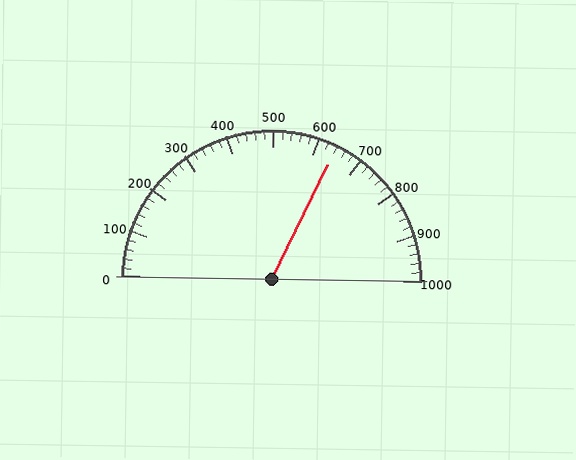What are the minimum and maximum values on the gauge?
The gauge ranges from 0 to 1000.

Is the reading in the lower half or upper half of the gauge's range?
The reading is in the upper half of the range (0 to 1000).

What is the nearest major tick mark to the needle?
The nearest major tick mark is 600.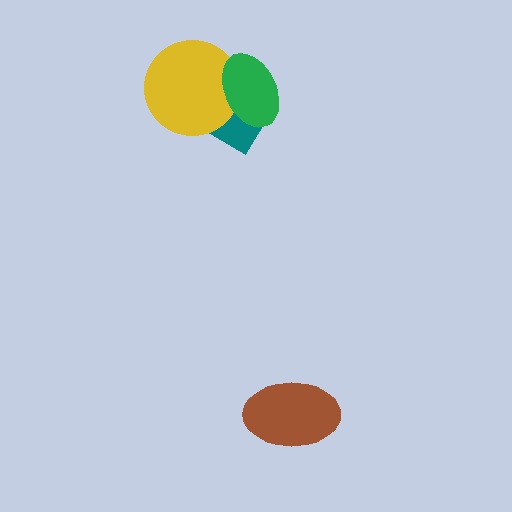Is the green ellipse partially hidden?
No, no other shape covers it.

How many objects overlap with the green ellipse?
2 objects overlap with the green ellipse.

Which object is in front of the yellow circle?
The green ellipse is in front of the yellow circle.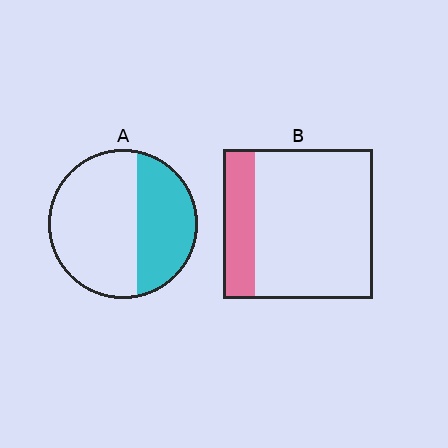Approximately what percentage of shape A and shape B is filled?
A is approximately 40% and B is approximately 20%.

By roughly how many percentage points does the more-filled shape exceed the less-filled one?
By roughly 15 percentage points (A over B).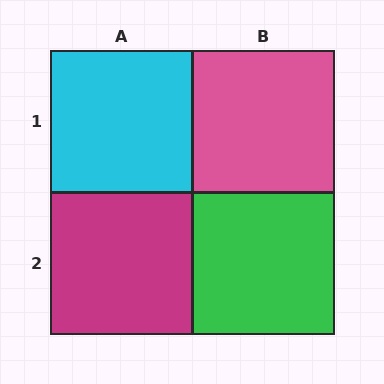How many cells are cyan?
1 cell is cyan.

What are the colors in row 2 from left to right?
Magenta, green.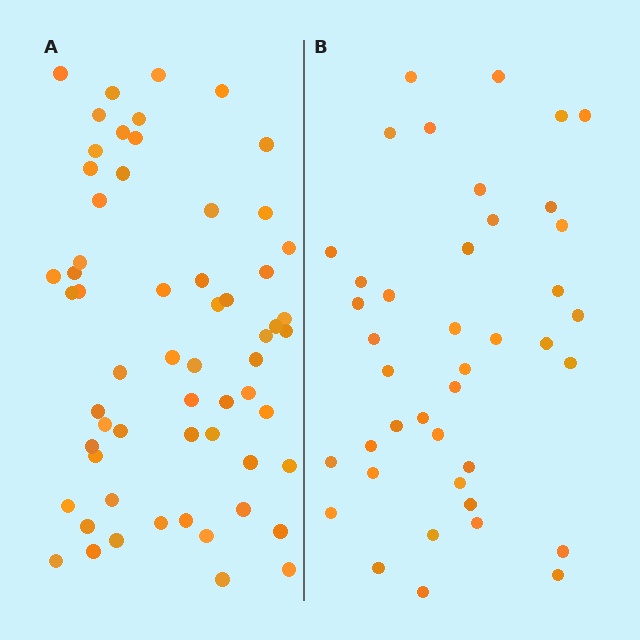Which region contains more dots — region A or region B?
Region A (the left region) has more dots.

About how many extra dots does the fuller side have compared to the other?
Region A has approximately 20 more dots than region B.